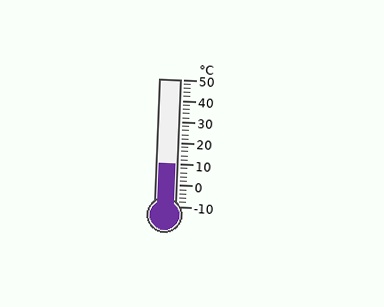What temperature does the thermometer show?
The thermometer shows approximately 10°C.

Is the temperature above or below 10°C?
The temperature is at 10°C.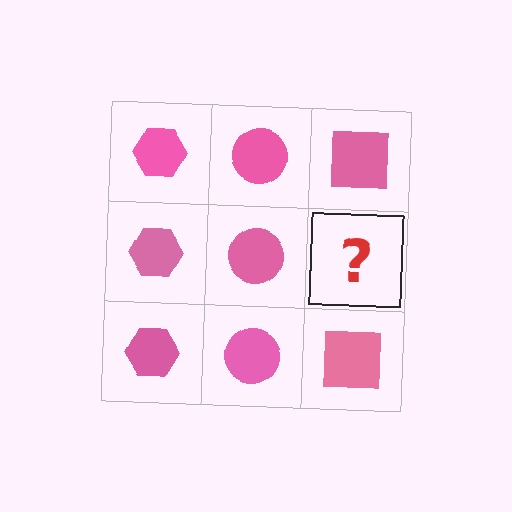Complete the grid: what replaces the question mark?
The question mark should be replaced with a pink square.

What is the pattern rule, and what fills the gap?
The rule is that each column has a consistent shape. The gap should be filled with a pink square.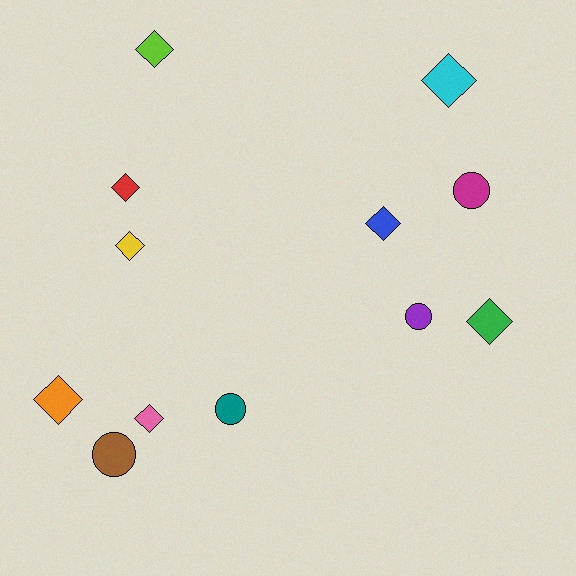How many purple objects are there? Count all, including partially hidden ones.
There is 1 purple object.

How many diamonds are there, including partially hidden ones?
There are 8 diamonds.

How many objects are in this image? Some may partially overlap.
There are 12 objects.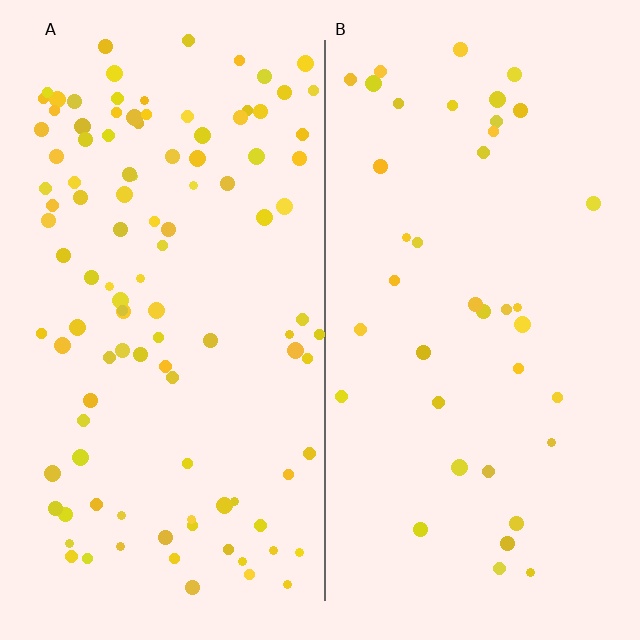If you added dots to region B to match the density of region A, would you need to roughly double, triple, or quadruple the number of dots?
Approximately triple.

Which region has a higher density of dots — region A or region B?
A (the left).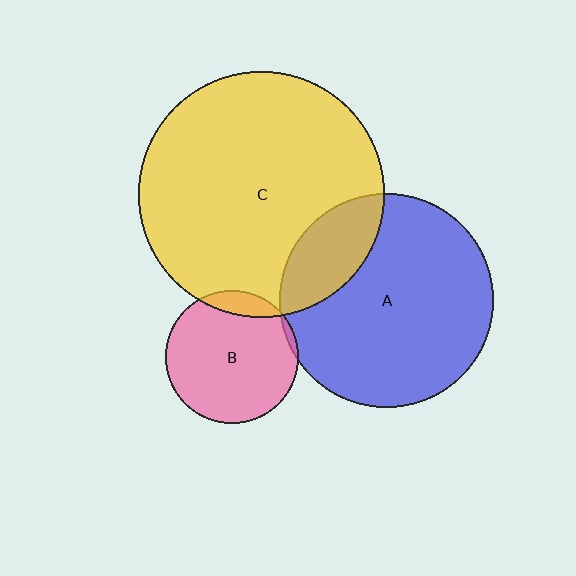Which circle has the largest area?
Circle C (yellow).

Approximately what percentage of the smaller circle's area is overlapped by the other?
Approximately 20%.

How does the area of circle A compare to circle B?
Approximately 2.6 times.